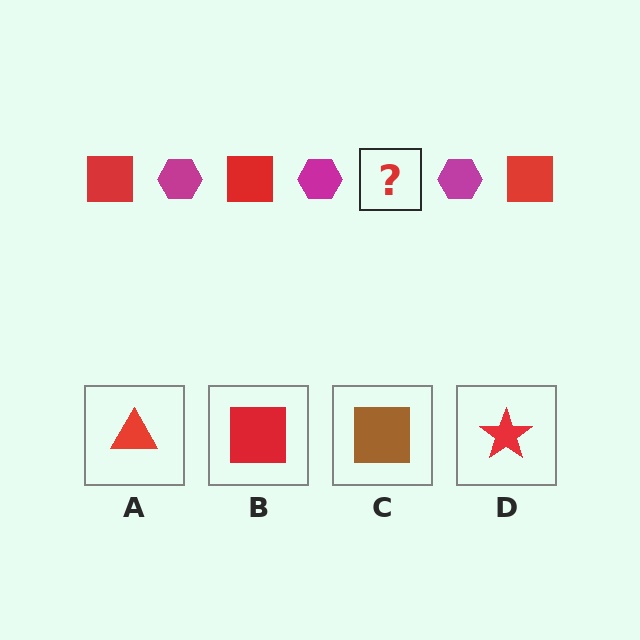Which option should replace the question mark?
Option B.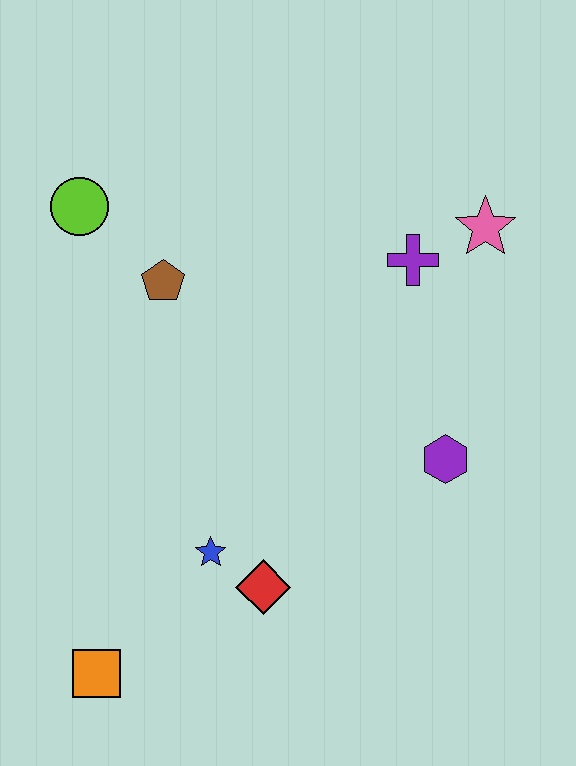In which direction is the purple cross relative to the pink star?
The purple cross is to the left of the pink star.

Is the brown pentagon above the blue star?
Yes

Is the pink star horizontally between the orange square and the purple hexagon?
No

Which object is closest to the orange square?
The blue star is closest to the orange square.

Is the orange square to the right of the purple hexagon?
No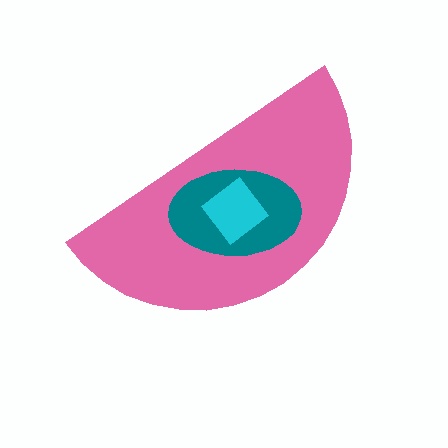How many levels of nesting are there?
3.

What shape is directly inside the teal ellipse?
The cyan diamond.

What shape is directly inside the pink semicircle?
The teal ellipse.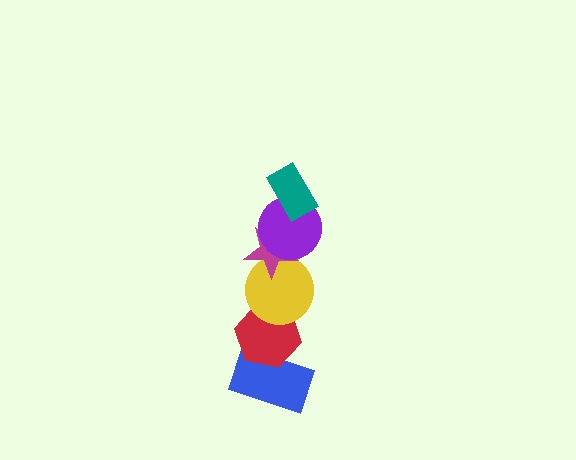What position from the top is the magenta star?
The magenta star is 3rd from the top.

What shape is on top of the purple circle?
The teal rectangle is on top of the purple circle.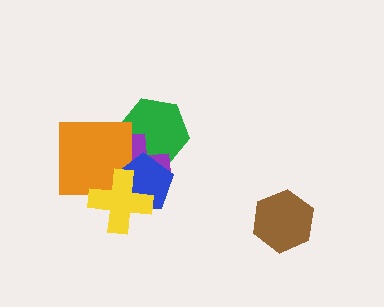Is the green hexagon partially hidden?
Yes, it is partially covered by another shape.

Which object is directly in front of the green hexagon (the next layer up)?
The purple cross is directly in front of the green hexagon.